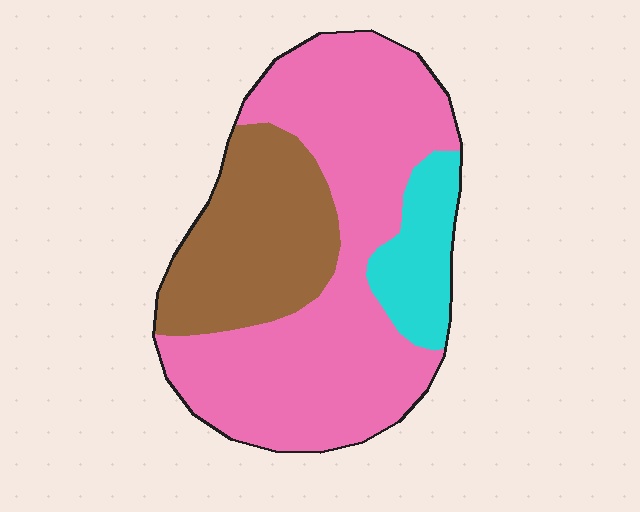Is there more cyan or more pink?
Pink.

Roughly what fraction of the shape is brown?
Brown covers roughly 25% of the shape.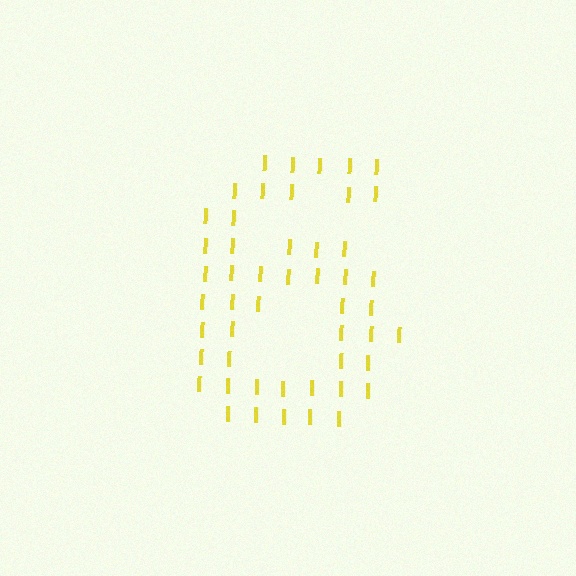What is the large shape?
The large shape is the digit 6.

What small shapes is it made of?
It is made of small letter I's.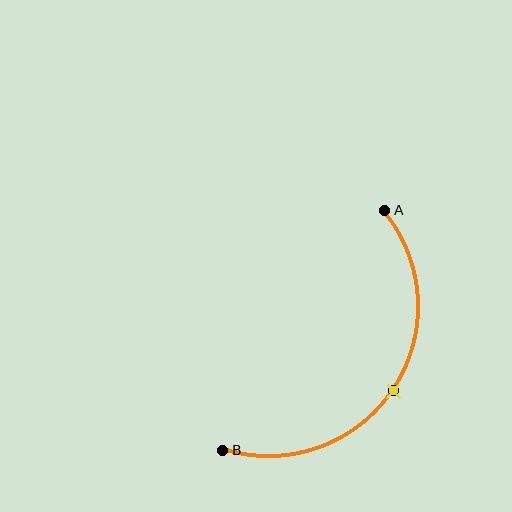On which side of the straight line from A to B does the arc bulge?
The arc bulges below and to the right of the straight line connecting A and B.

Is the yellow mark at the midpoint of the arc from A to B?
Yes. The yellow mark lies on the arc at equal arc-length from both A and B — it is the arc midpoint.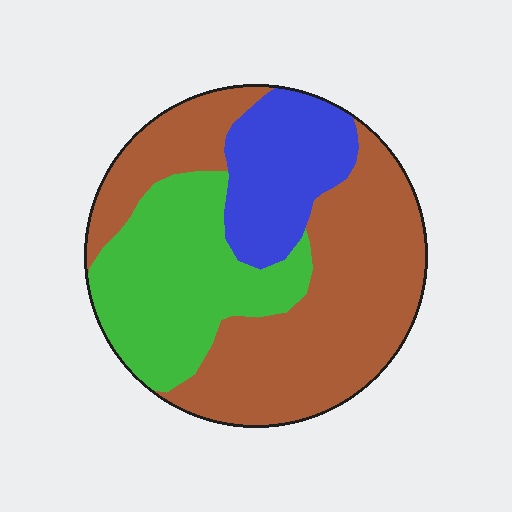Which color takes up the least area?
Blue, at roughly 20%.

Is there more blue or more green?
Green.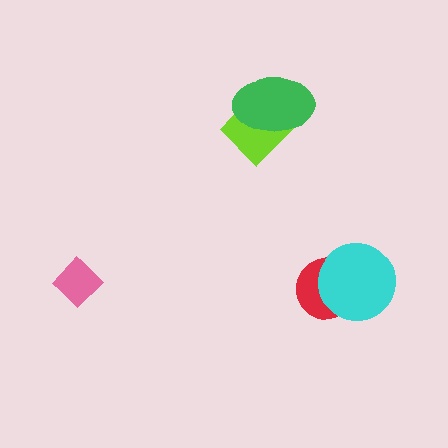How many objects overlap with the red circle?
1 object overlaps with the red circle.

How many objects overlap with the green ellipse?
1 object overlaps with the green ellipse.